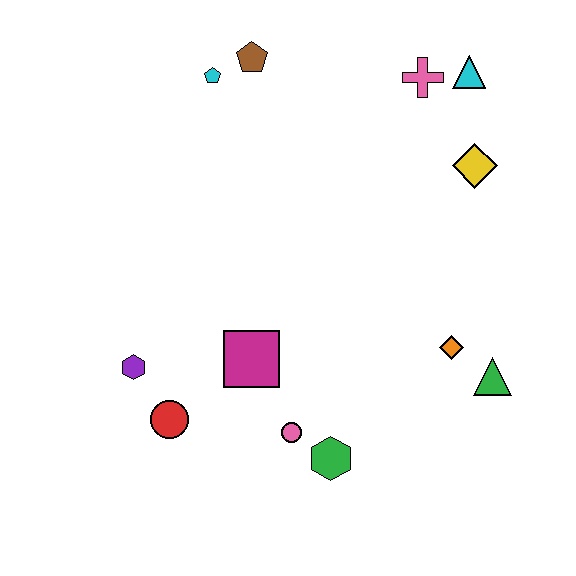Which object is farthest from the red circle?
The cyan triangle is farthest from the red circle.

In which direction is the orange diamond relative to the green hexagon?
The orange diamond is to the right of the green hexagon.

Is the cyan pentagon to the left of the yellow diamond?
Yes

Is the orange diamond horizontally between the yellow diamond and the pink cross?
Yes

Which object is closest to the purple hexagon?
The red circle is closest to the purple hexagon.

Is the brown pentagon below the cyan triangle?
No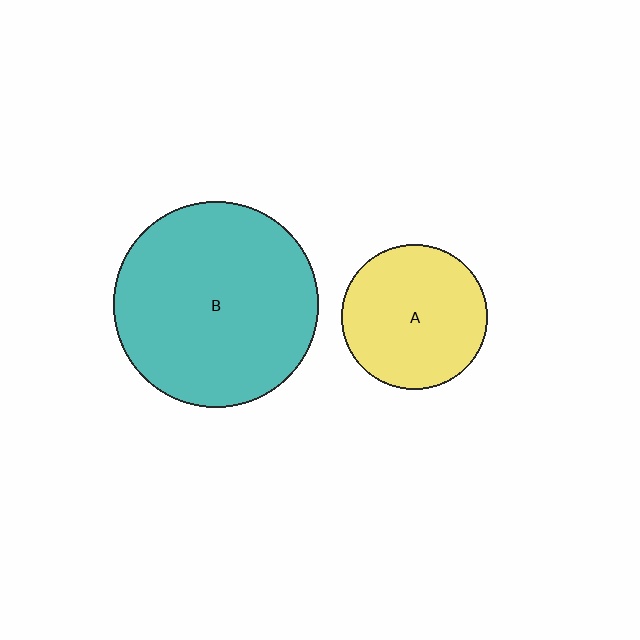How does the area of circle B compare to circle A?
Approximately 2.0 times.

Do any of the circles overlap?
No, none of the circles overlap.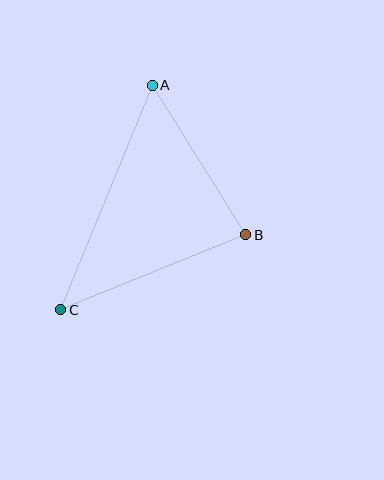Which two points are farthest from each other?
Points A and C are farthest from each other.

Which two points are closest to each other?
Points A and B are closest to each other.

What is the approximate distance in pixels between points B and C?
The distance between B and C is approximately 200 pixels.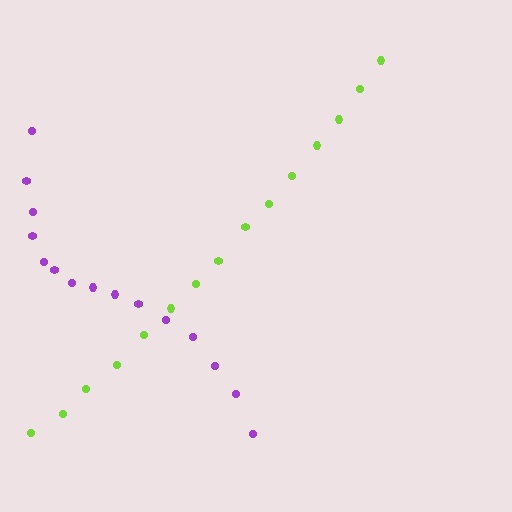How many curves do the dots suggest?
There are 2 distinct paths.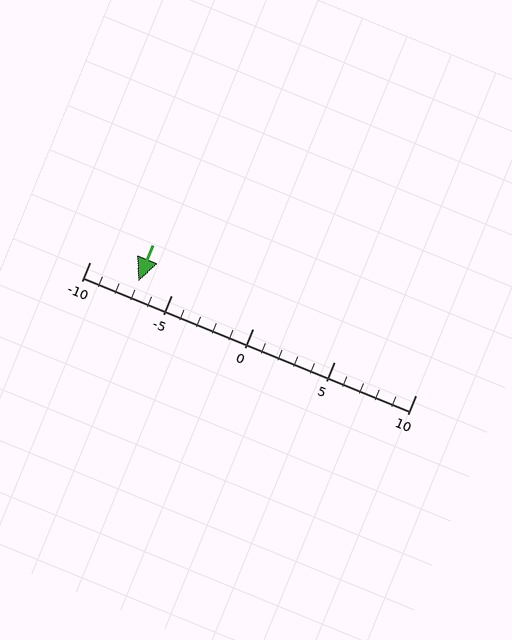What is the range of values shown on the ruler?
The ruler shows values from -10 to 10.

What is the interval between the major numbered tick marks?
The major tick marks are spaced 5 units apart.